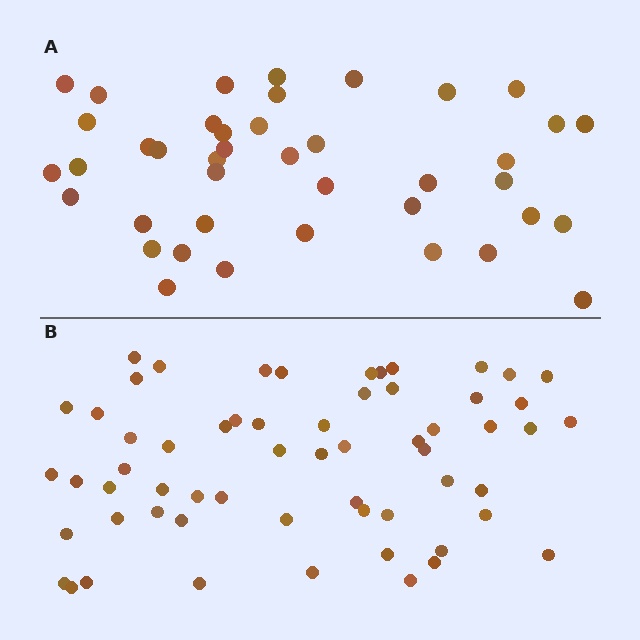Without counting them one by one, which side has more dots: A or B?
Region B (the bottom region) has more dots.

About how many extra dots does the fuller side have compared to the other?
Region B has approximately 20 more dots than region A.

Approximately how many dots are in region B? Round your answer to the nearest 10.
About 60 dots.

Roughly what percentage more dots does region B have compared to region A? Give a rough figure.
About 45% more.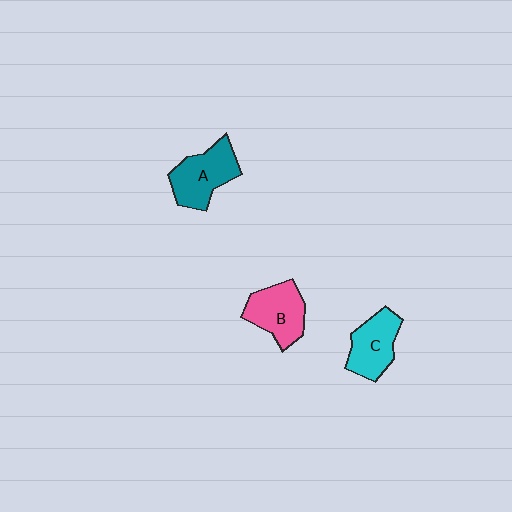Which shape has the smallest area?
Shape C (cyan).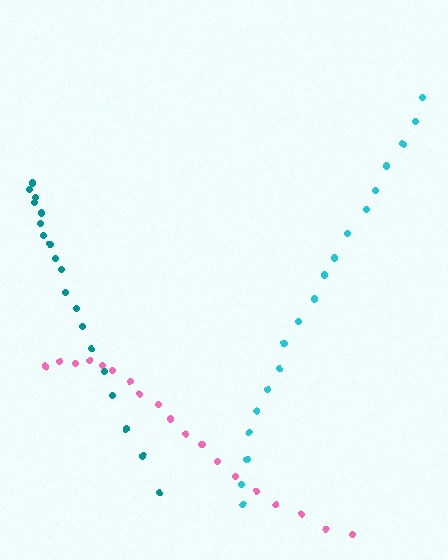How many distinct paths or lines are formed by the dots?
There are 3 distinct paths.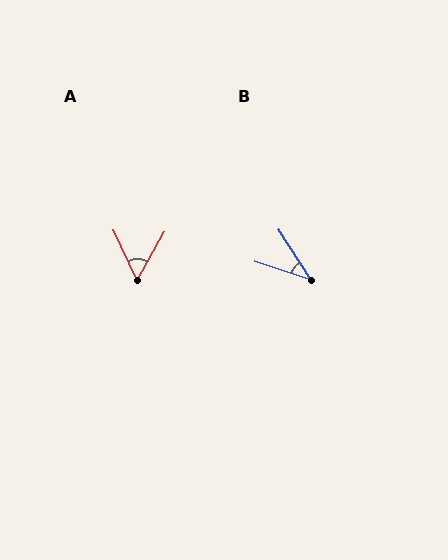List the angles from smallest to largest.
B (39°), A (55°).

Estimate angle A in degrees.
Approximately 55 degrees.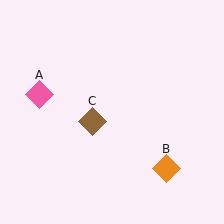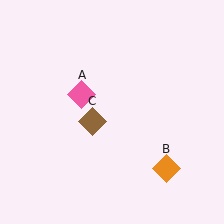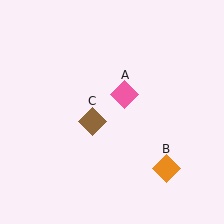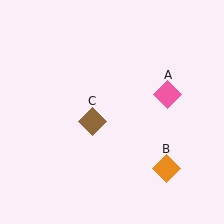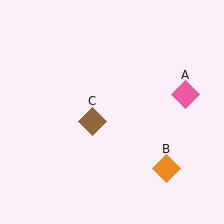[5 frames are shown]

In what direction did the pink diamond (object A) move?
The pink diamond (object A) moved right.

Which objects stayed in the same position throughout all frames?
Orange diamond (object B) and brown diamond (object C) remained stationary.